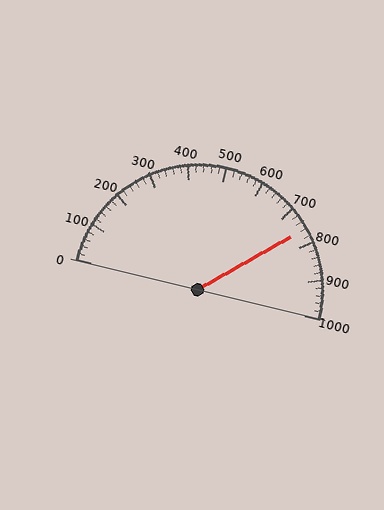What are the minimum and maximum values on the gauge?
The gauge ranges from 0 to 1000.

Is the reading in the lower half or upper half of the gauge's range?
The reading is in the upper half of the range (0 to 1000).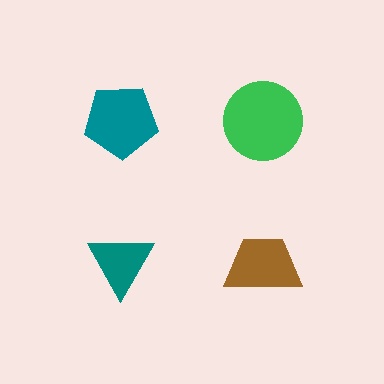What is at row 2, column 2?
A brown trapezoid.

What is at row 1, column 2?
A green circle.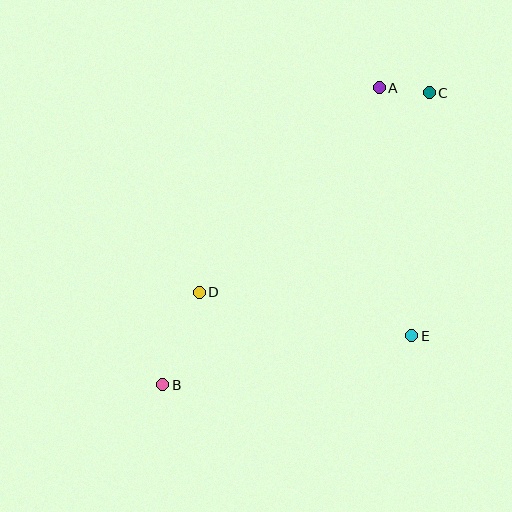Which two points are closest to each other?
Points A and C are closest to each other.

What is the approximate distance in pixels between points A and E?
The distance between A and E is approximately 250 pixels.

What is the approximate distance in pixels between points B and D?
The distance between B and D is approximately 99 pixels.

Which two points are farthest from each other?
Points B and C are farthest from each other.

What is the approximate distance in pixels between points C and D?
The distance between C and D is approximately 304 pixels.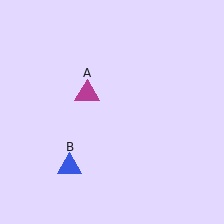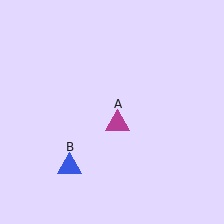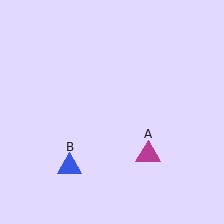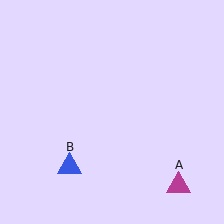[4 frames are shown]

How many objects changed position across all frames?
1 object changed position: magenta triangle (object A).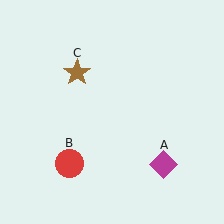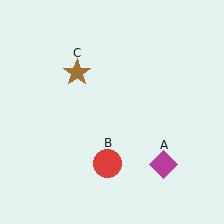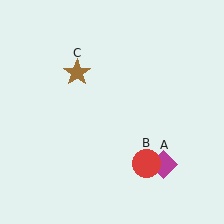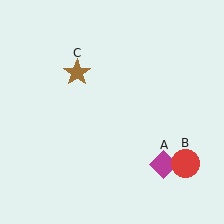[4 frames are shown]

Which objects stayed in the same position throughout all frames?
Magenta diamond (object A) and brown star (object C) remained stationary.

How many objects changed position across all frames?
1 object changed position: red circle (object B).